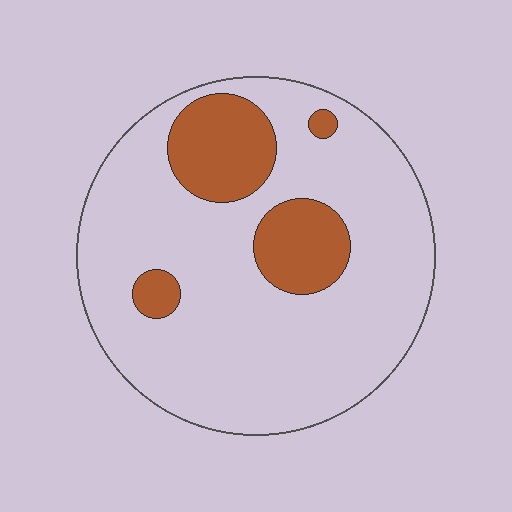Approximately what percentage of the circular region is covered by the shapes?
Approximately 20%.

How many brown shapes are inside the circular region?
4.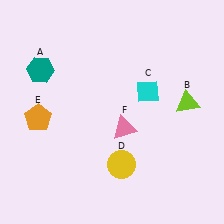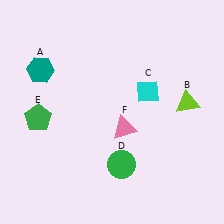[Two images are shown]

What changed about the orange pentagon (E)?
In Image 1, E is orange. In Image 2, it changed to green.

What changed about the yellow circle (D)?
In Image 1, D is yellow. In Image 2, it changed to green.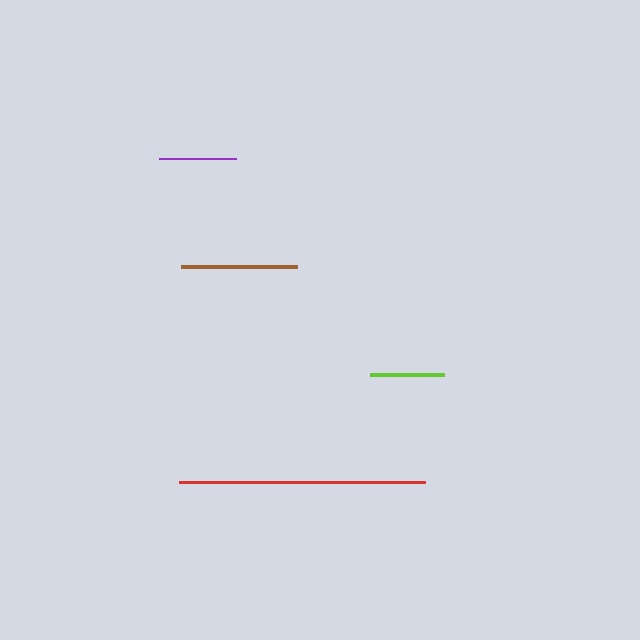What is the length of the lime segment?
The lime segment is approximately 74 pixels long.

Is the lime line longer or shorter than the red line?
The red line is longer than the lime line.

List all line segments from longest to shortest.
From longest to shortest: red, brown, purple, lime.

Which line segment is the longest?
The red line is the longest at approximately 247 pixels.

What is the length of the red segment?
The red segment is approximately 247 pixels long.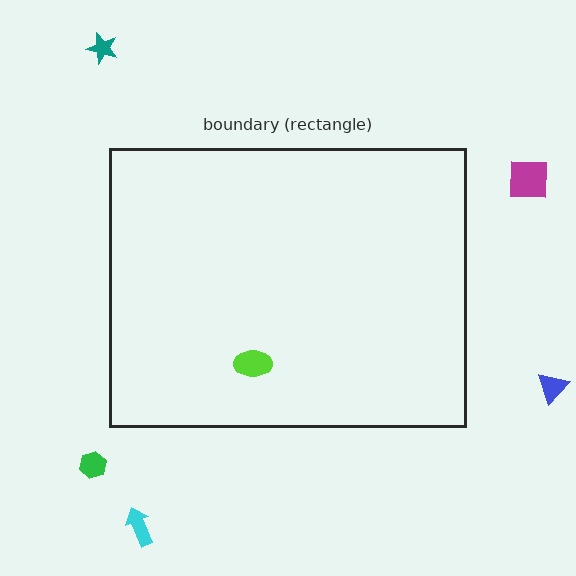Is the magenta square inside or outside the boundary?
Outside.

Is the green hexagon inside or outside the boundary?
Outside.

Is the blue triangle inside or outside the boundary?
Outside.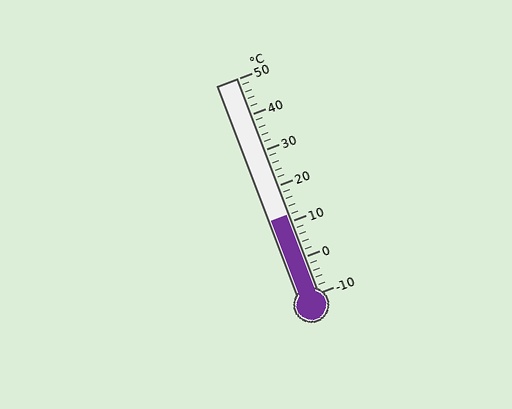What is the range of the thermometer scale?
The thermometer scale ranges from -10°C to 50°C.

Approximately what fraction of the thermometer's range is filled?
The thermometer is filled to approximately 35% of its range.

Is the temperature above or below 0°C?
The temperature is above 0°C.